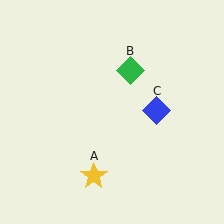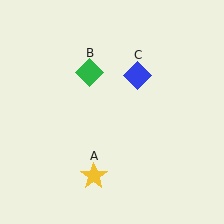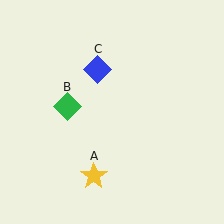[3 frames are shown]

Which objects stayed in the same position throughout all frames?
Yellow star (object A) remained stationary.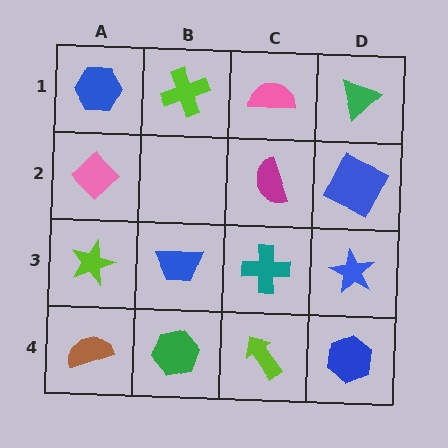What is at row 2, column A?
A pink diamond.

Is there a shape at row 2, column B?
No, that cell is empty.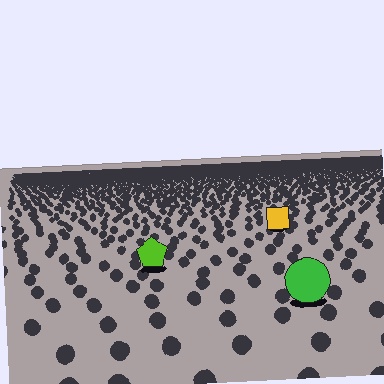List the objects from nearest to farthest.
From nearest to farthest: the green circle, the lime pentagon, the yellow square.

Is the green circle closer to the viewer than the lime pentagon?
Yes. The green circle is closer — you can tell from the texture gradient: the ground texture is coarser near it.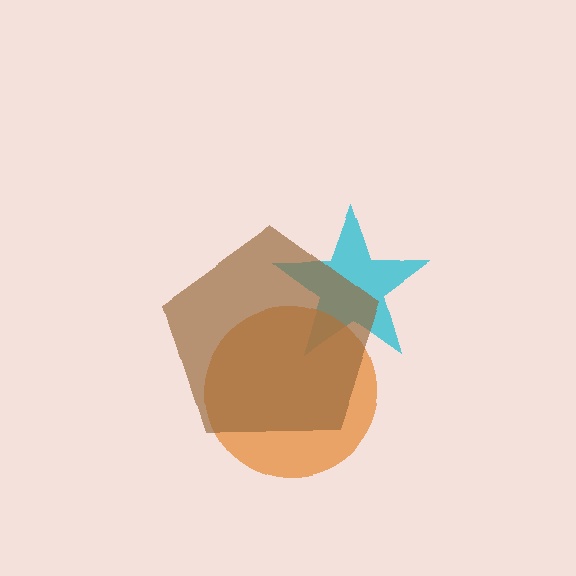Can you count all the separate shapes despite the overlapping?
Yes, there are 3 separate shapes.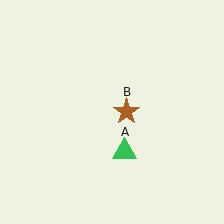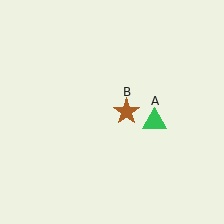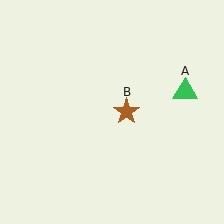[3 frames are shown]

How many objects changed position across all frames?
1 object changed position: green triangle (object A).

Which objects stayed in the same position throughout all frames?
Brown star (object B) remained stationary.